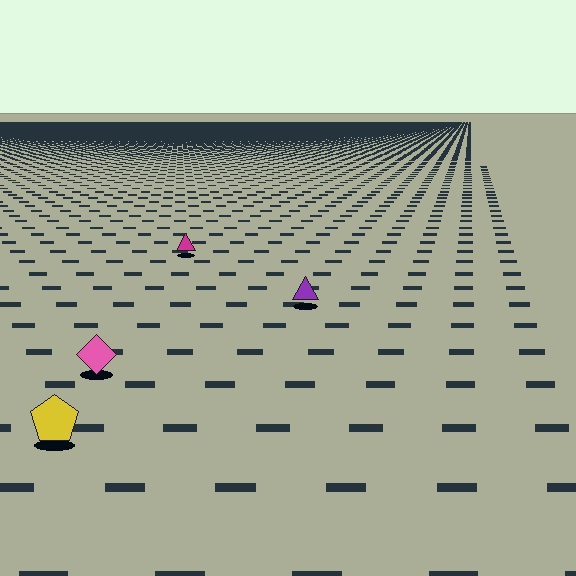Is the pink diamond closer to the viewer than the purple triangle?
Yes. The pink diamond is closer — you can tell from the texture gradient: the ground texture is coarser near it.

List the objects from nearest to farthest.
From nearest to farthest: the yellow pentagon, the pink diamond, the purple triangle, the magenta triangle.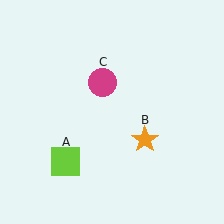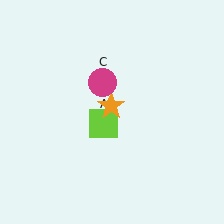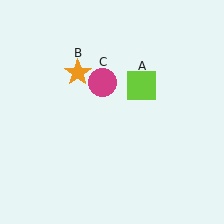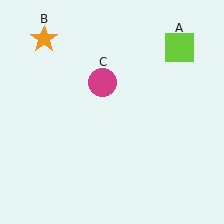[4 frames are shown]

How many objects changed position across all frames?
2 objects changed position: lime square (object A), orange star (object B).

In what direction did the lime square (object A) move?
The lime square (object A) moved up and to the right.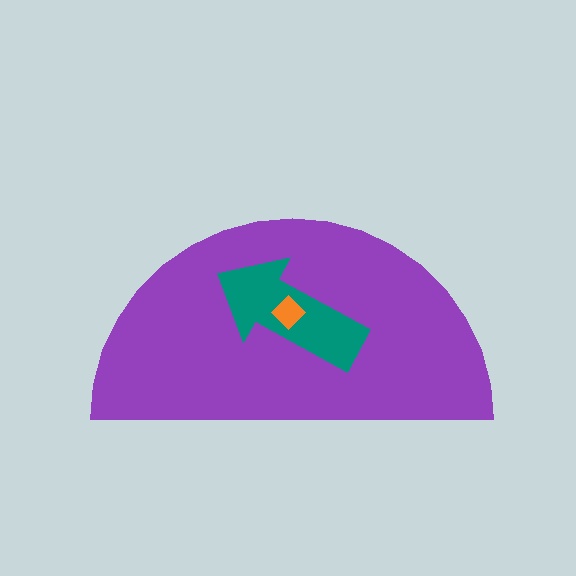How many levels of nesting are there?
3.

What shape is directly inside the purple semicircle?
The teal arrow.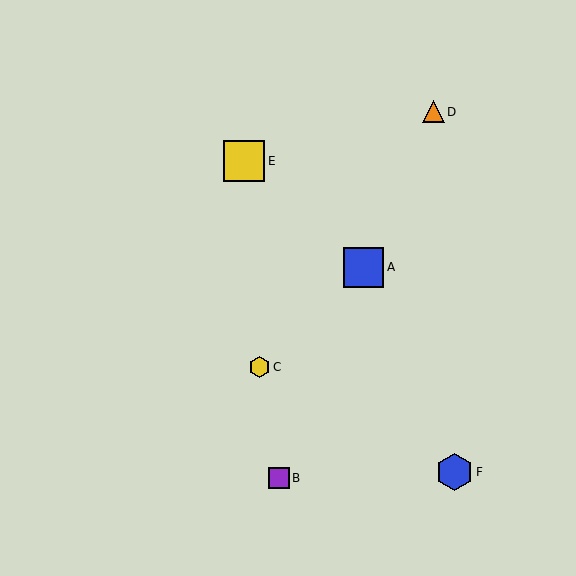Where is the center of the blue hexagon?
The center of the blue hexagon is at (454, 472).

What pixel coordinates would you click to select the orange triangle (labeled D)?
Click at (434, 112) to select the orange triangle D.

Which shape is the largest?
The yellow square (labeled E) is the largest.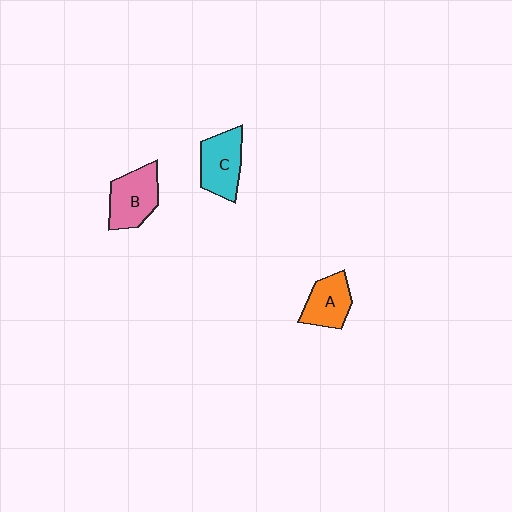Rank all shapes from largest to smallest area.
From largest to smallest: B (pink), C (cyan), A (orange).